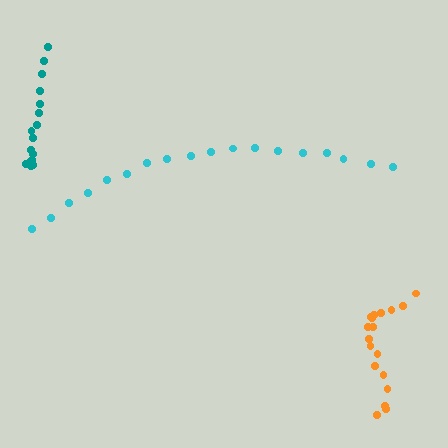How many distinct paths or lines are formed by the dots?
There are 3 distinct paths.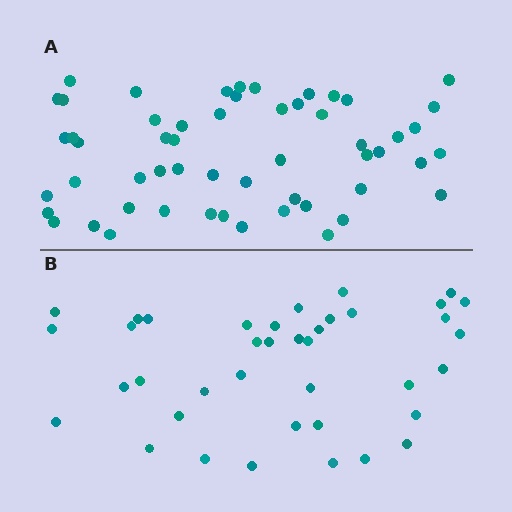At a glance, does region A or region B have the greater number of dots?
Region A (the top region) has more dots.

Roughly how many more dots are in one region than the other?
Region A has approximately 15 more dots than region B.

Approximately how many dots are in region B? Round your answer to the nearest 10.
About 40 dots. (The exact count is 39, which rounds to 40.)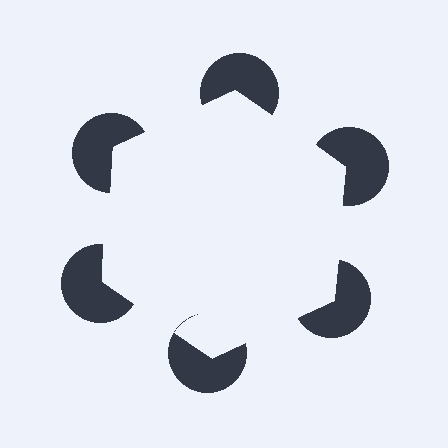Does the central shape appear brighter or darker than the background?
It typically appears slightly brighter than the background, even though no actual brightness change is drawn.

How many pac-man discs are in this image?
There are 6 — one at each vertex of the illusory hexagon.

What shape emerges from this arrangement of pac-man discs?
An illusory hexagon — its edges are inferred from the aligned wedge cuts in the pac-man discs, not physically drawn.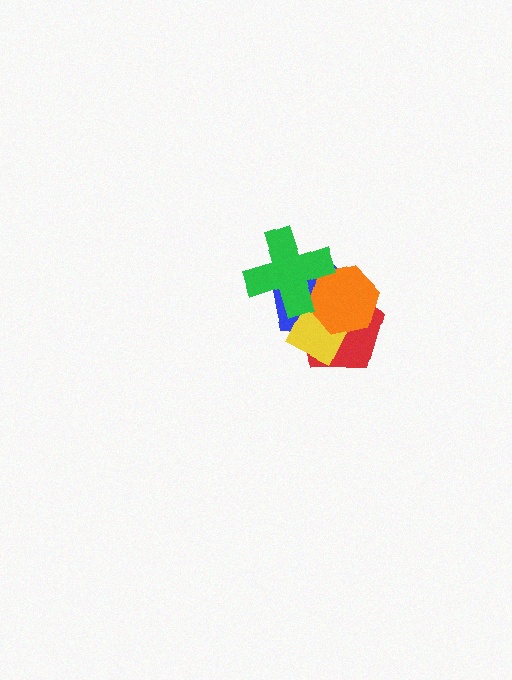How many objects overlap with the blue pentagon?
4 objects overlap with the blue pentagon.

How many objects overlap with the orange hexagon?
4 objects overlap with the orange hexagon.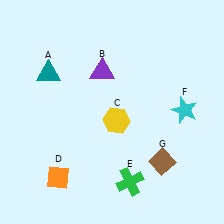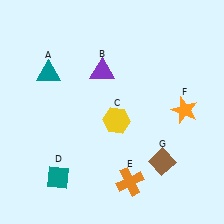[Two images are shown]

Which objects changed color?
D changed from orange to teal. E changed from green to orange. F changed from cyan to orange.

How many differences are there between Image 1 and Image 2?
There are 3 differences between the two images.